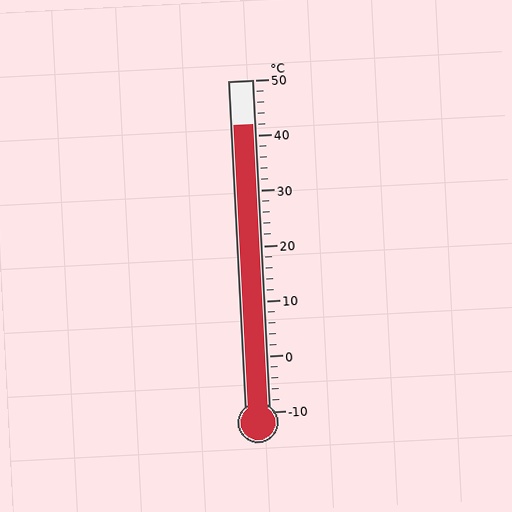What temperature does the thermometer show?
The thermometer shows approximately 42°C.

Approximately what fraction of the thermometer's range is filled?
The thermometer is filled to approximately 85% of its range.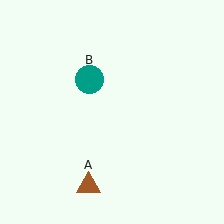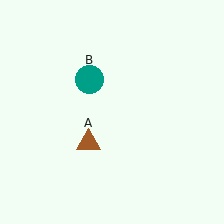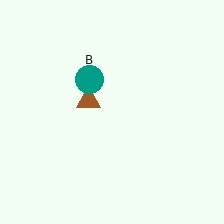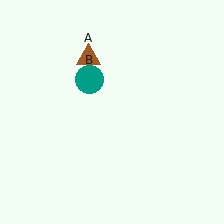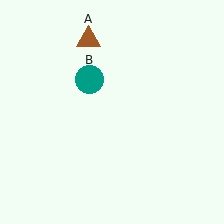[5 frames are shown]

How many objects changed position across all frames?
1 object changed position: brown triangle (object A).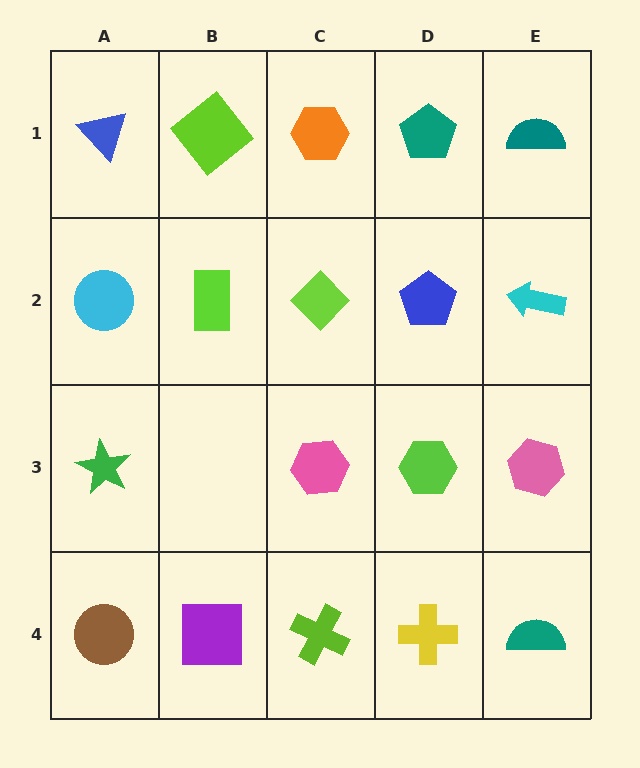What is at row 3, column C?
A pink hexagon.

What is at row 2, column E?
A cyan arrow.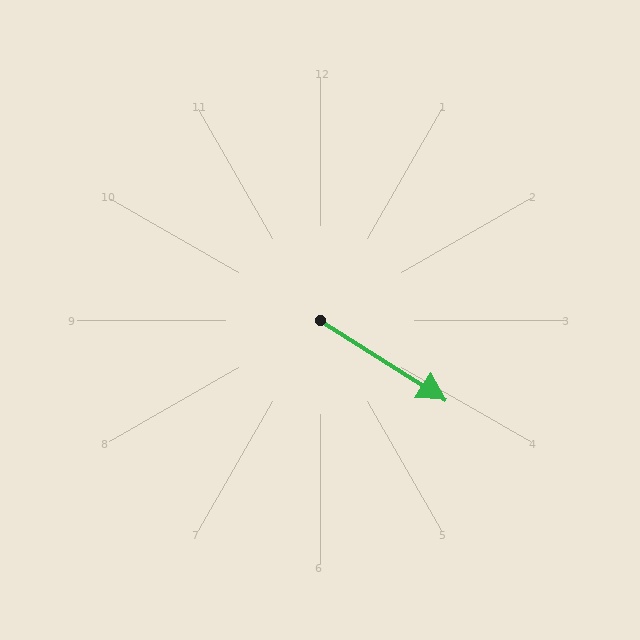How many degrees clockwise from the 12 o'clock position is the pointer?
Approximately 122 degrees.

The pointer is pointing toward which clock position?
Roughly 4 o'clock.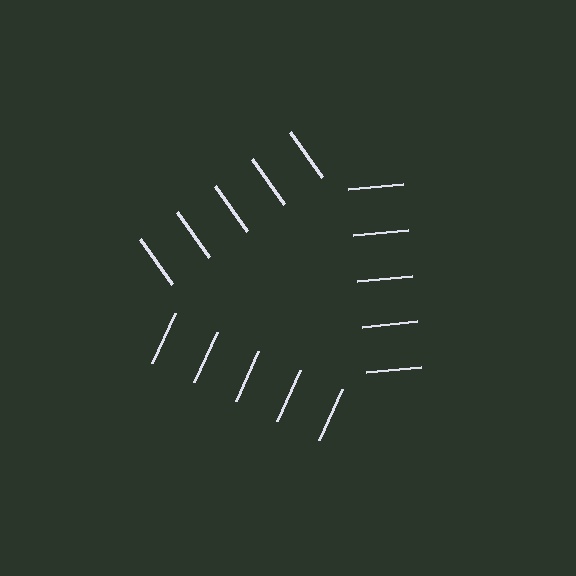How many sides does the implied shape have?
3 sides — the line-ends trace a triangle.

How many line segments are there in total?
15 — 5 along each of the 3 edges.